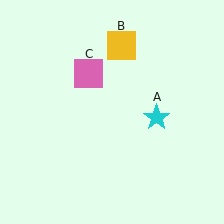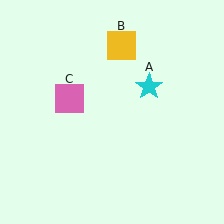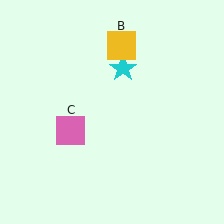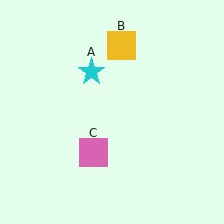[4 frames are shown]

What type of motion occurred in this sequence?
The cyan star (object A), pink square (object C) rotated counterclockwise around the center of the scene.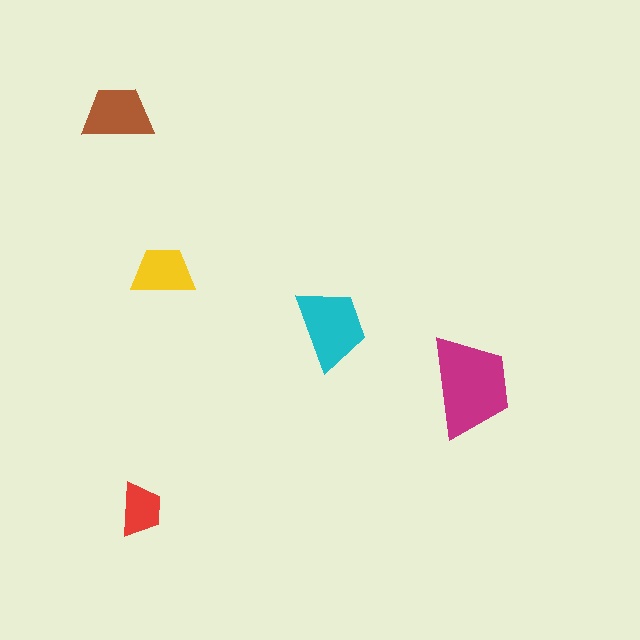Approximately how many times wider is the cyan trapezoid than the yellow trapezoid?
About 1.5 times wider.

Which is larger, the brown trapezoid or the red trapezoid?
The brown one.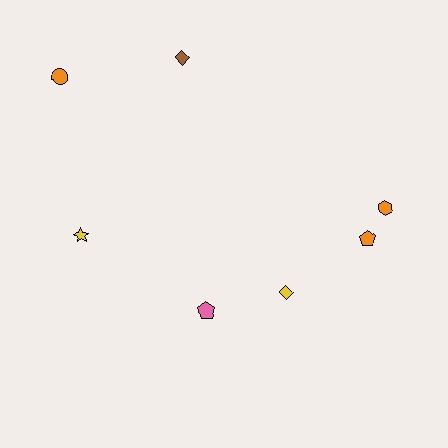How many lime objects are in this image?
There are no lime objects.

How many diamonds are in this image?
There are 2 diamonds.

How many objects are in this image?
There are 7 objects.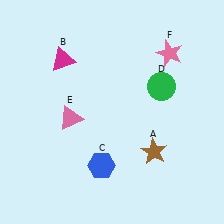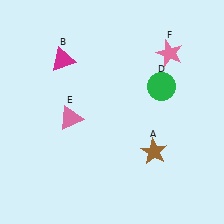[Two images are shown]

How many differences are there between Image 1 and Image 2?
There is 1 difference between the two images.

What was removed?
The blue hexagon (C) was removed in Image 2.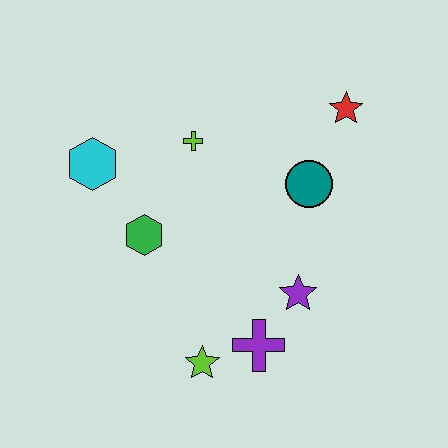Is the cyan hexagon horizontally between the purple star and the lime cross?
No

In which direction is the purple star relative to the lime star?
The purple star is to the right of the lime star.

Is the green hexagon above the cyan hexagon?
No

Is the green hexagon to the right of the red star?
No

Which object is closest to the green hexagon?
The cyan hexagon is closest to the green hexagon.